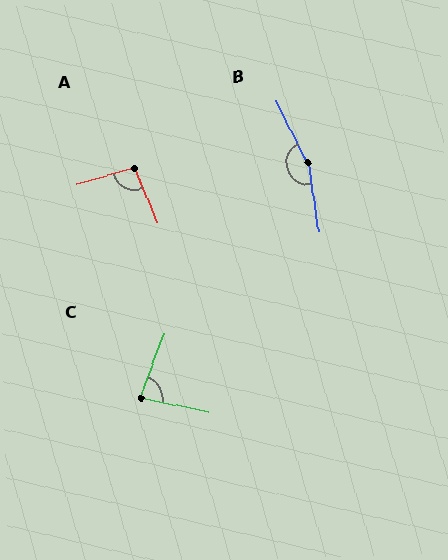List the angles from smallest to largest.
C (81°), A (97°), B (161°).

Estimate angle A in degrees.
Approximately 97 degrees.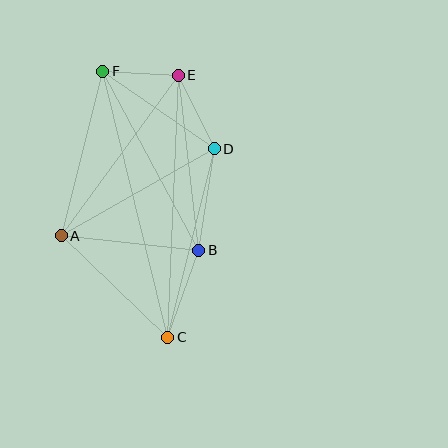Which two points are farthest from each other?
Points C and F are farthest from each other.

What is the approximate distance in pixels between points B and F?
The distance between B and F is approximately 203 pixels.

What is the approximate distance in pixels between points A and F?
The distance between A and F is approximately 170 pixels.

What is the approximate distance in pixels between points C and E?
The distance between C and E is approximately 262 pixels.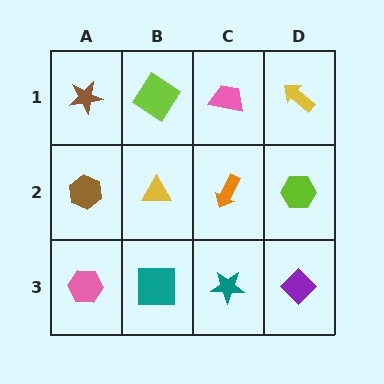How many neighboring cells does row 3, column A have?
2.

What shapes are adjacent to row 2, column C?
A pink trapezoid (row 1, column C), a teal star (row 3, column C), a yellow triangle (row 2, column B), a lime hexagon (row 2, column D).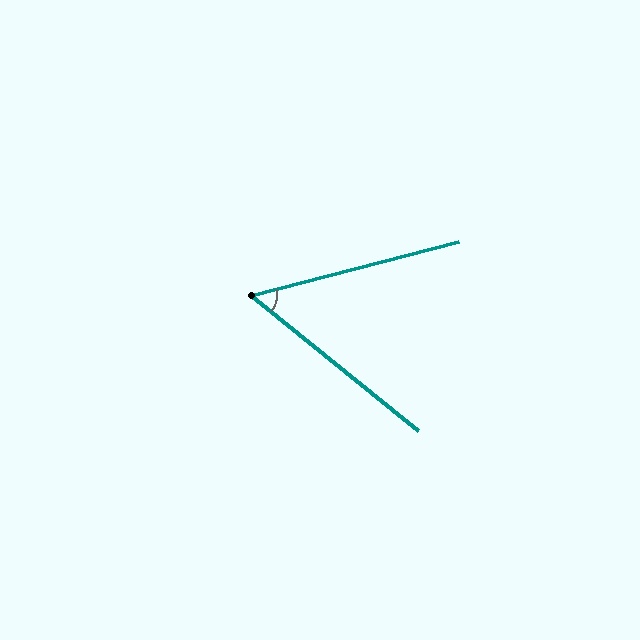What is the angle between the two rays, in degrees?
Approximately 54 degrees.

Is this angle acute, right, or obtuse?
It is acute.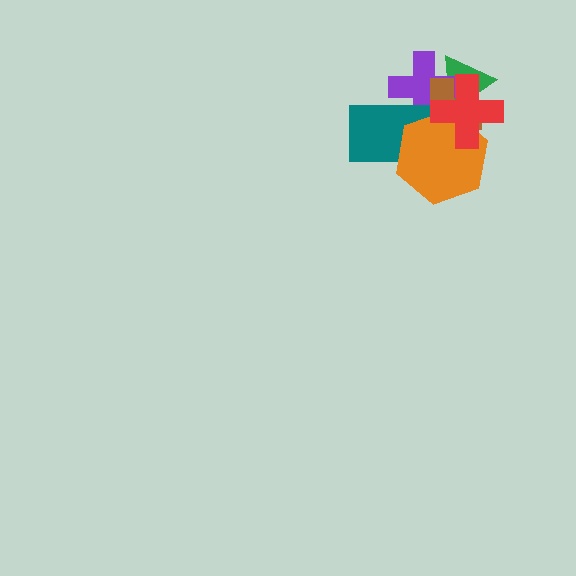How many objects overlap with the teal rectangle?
4 objects overlap with the teal rectangle.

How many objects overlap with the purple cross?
5 objects overlap with the purple cross.